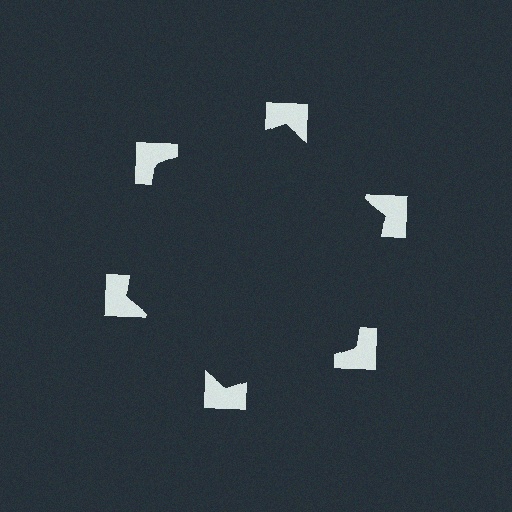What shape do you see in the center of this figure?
An illusory hexagon — its edges are inferred from the aligned wedge cuts in the notched squares, not physically drawn.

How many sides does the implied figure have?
6 sides.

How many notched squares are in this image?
There are 6 — one at each vertex of the illusory hexagon.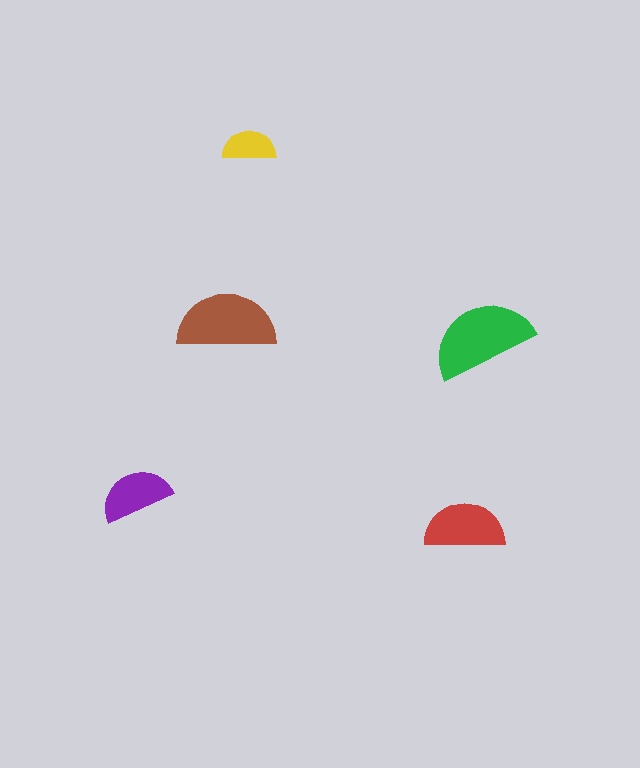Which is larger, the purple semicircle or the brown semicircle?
The brown one.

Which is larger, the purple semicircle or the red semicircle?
The red one.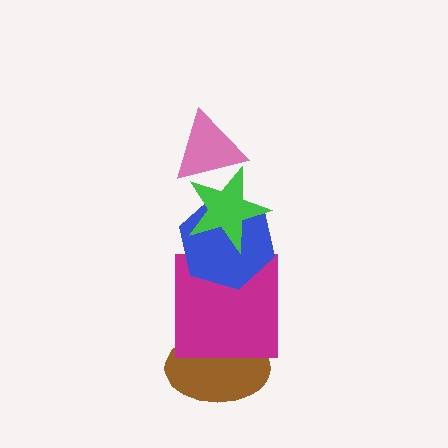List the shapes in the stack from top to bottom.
From top to bottom: the pink triangle, the green star, the blue hexagon, the magenta square, the brown ellipse.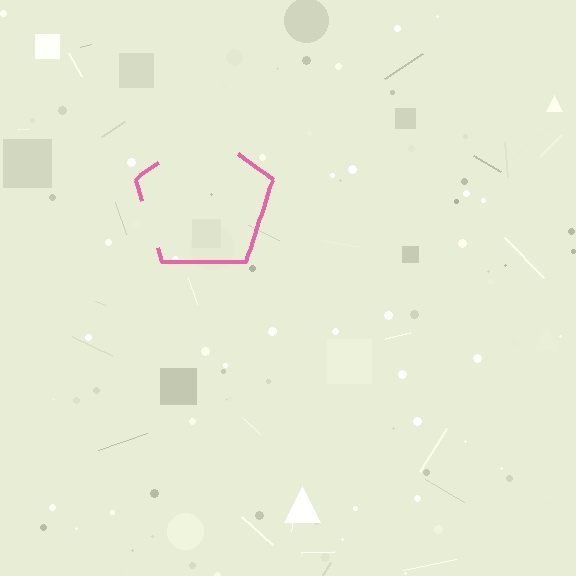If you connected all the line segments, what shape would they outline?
They would outline a pentagon.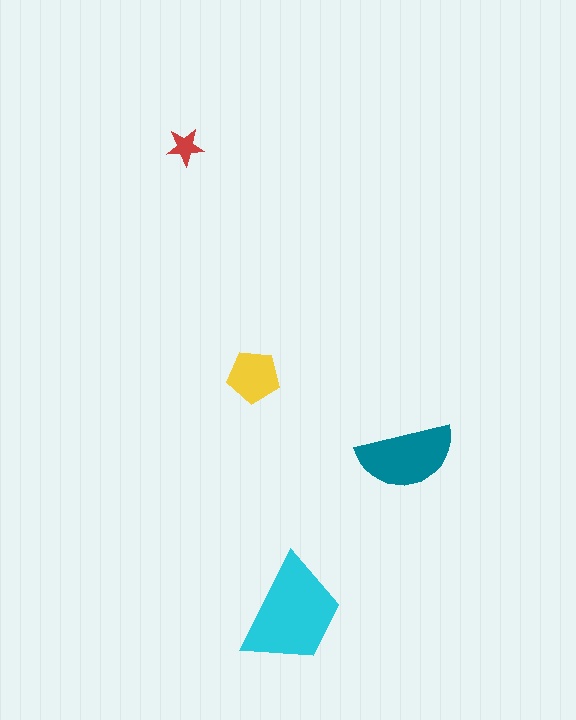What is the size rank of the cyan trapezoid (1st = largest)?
1st.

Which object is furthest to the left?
The red star is leftmost.